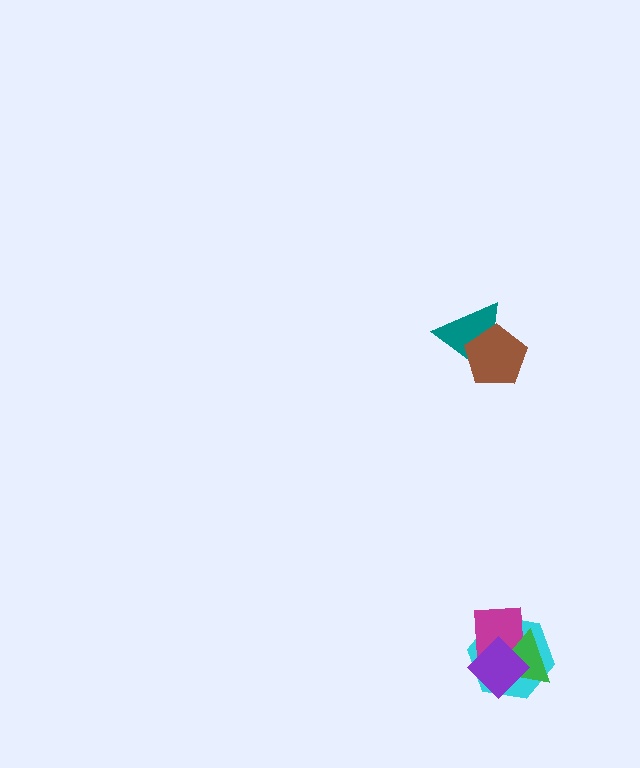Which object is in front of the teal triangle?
The brown pentagon is in front of the teal triangle.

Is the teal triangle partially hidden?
Yes, it is partially covered by another shape.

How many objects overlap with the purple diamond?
3 objects overlap with the purple diamond.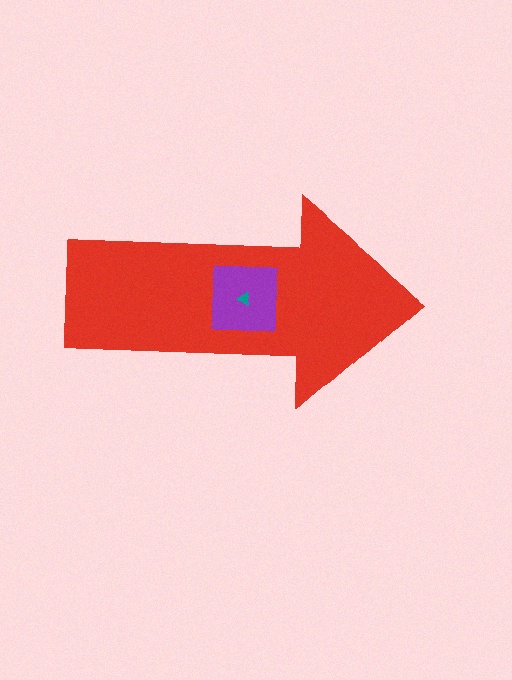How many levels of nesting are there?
3.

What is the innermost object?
The teal triangle.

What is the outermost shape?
The red arrow.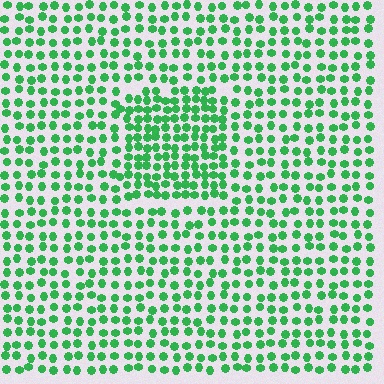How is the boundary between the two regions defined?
The boundary is defined by a change in element density (approximately 1.6x ratio). All elements are the same color, size, and shape.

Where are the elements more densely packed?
The elements are more densely packed inside the rectangle boundary.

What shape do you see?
I see a rectangle.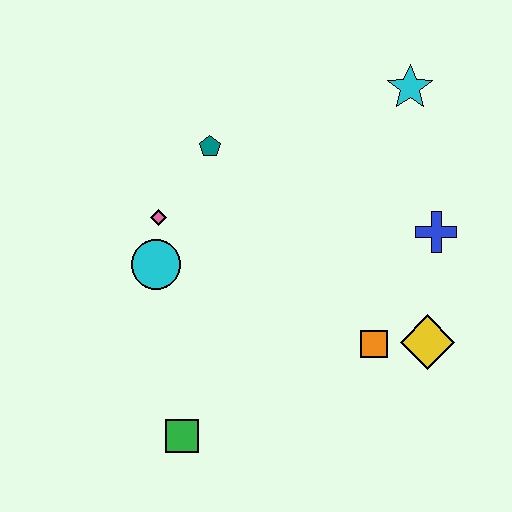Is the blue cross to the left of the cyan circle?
No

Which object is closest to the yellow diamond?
The orange square is closest to the yellow diamond.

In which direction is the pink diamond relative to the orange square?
The pink diamond is to the left of the orange square.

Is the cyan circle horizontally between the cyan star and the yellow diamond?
No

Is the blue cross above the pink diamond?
No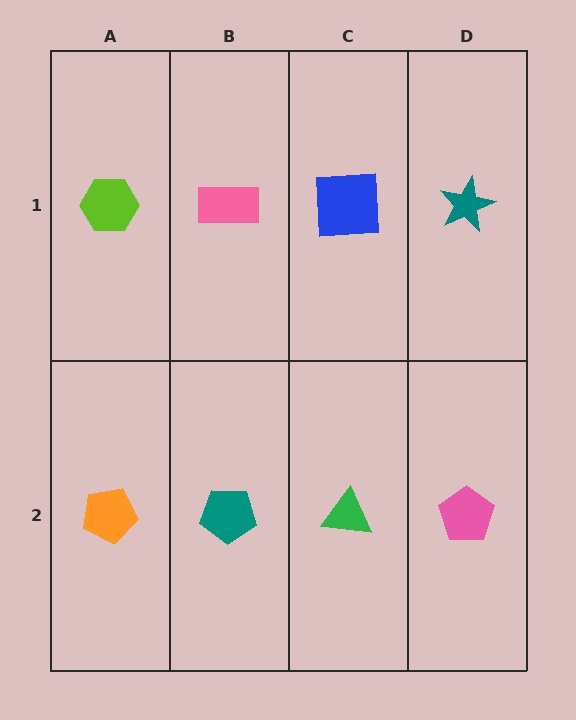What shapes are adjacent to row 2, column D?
A teal star (row 1, column D), a green triangle (row 2, column C).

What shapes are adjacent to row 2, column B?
A pink rectangle (row 1, column B), an orange pentagon (row 2, column A), a green triangle (row 2, column C).